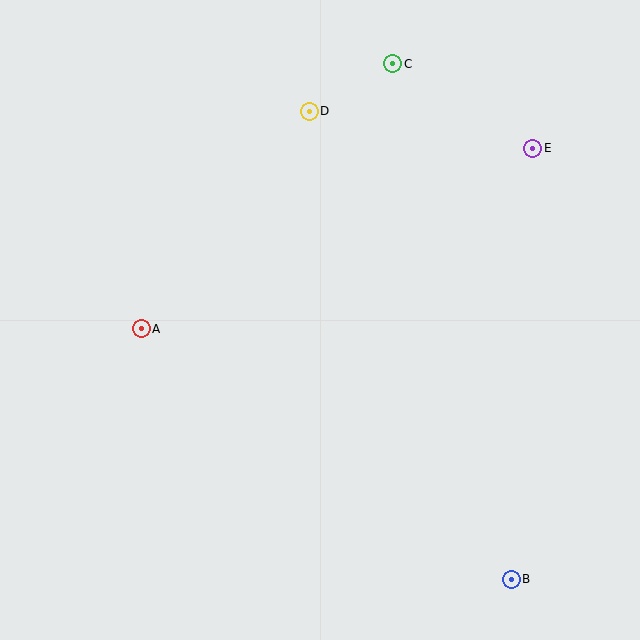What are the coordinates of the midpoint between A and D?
The midpoint between A and D is at (225, 220).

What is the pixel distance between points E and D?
The distance between E and D is 227 pixels.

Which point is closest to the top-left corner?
Point D is closest to the top-left corner.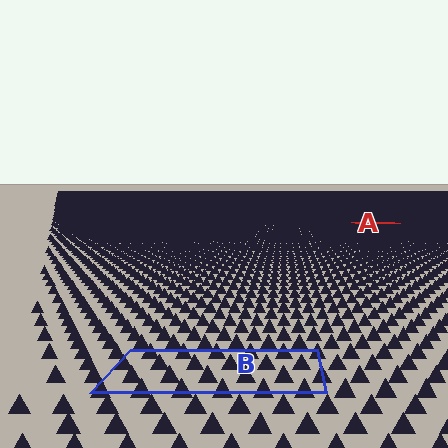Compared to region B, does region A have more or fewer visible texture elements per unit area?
Region A has more texture elements per unit area — they are packed more densely because it is farther away.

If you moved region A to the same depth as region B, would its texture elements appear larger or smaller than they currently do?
They would appear larger. At a closer depth, the same texture elements are projected at a bigger on-screen size.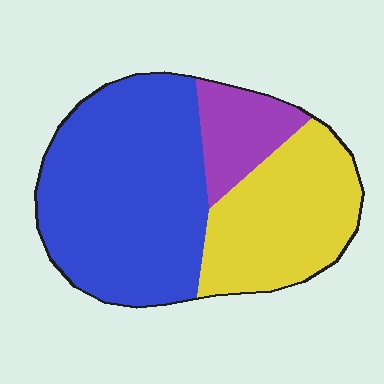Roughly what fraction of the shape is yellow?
Yellow covers roughly 30% of the shape.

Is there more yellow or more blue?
Blue.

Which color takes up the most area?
Blue, at roughly 55%.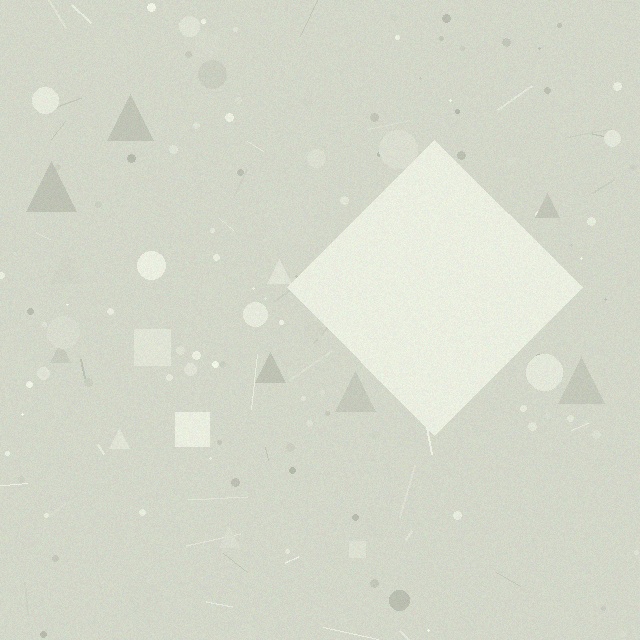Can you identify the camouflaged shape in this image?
The camouflaged shape is a diamond.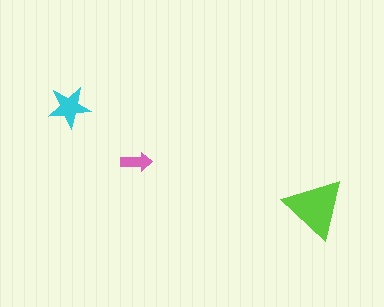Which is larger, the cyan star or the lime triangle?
The lime triangle.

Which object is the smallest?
The pink arrow.